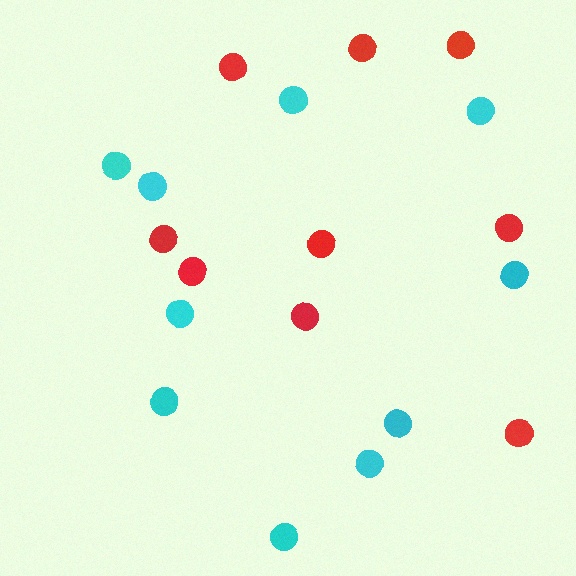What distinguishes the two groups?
There are 2 groups: one group of red circles (9) and one group of cyan circles (10).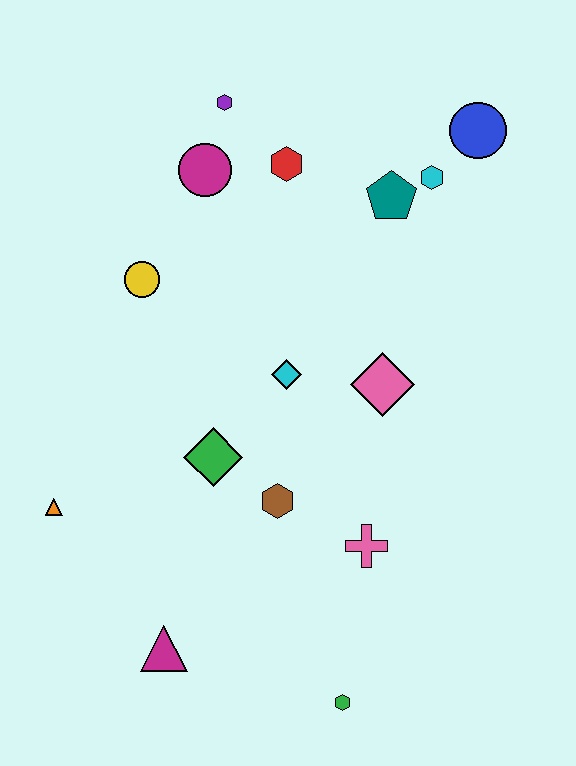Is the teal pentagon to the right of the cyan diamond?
Yes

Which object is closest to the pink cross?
The brown hexagon is closest to the pink cross.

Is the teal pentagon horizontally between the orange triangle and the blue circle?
Yes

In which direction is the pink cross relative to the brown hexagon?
The pink cross is to the right of the brown hexagon.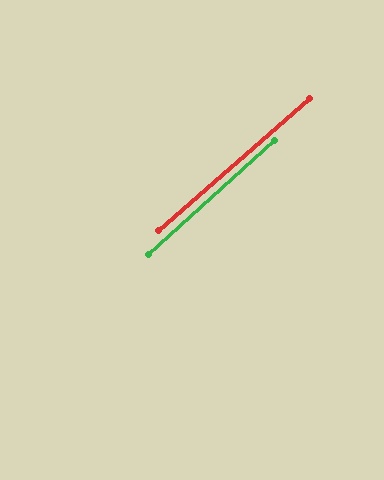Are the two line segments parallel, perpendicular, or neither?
Parallel — their directions differ by only 0.9°.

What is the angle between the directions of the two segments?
Approximately 1 degree.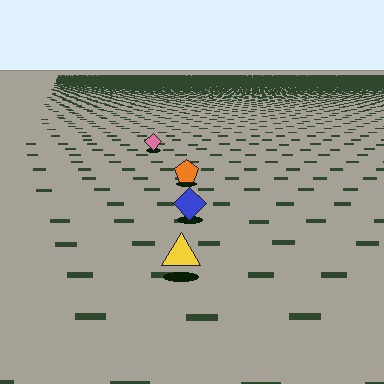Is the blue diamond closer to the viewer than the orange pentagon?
Yes. The blue diamond is closer — you can tell from the texture gradient: the ground texture is coarser near it.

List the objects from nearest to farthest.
From nearest to farthest: the yellow triangle, the blue diamond, the orange pentagon, the pink diamond.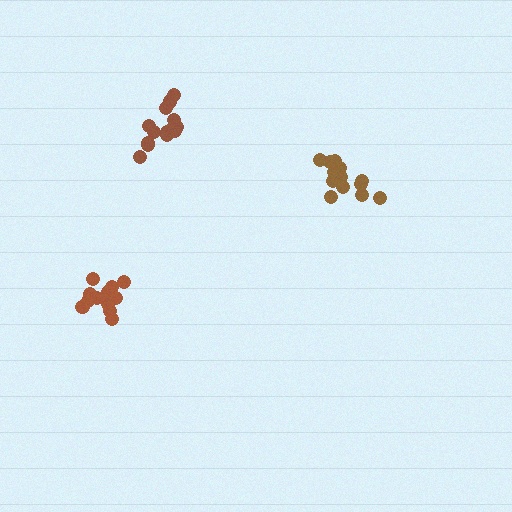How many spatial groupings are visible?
There are 3 spatial groupings.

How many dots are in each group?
Group 1: 15 dots, Group 2: 14 dots, Group 3: 13 dots (42 total).